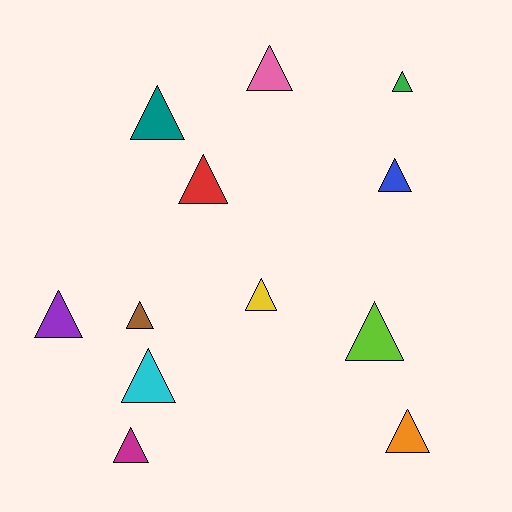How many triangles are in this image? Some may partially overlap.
There are 12 triangles.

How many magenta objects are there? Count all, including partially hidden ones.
There is 1 magenta object.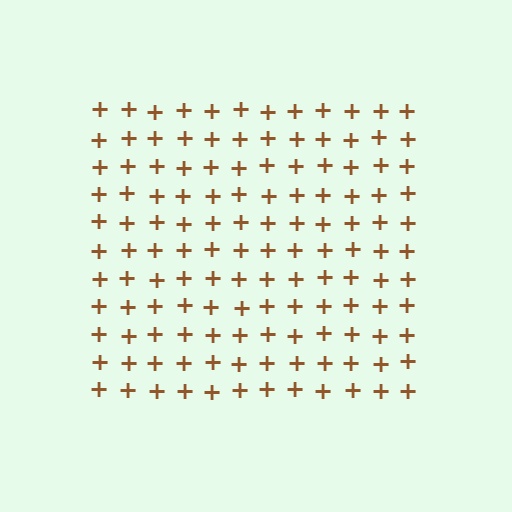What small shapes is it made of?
It is made of small plus signs.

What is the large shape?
The large shape is a square.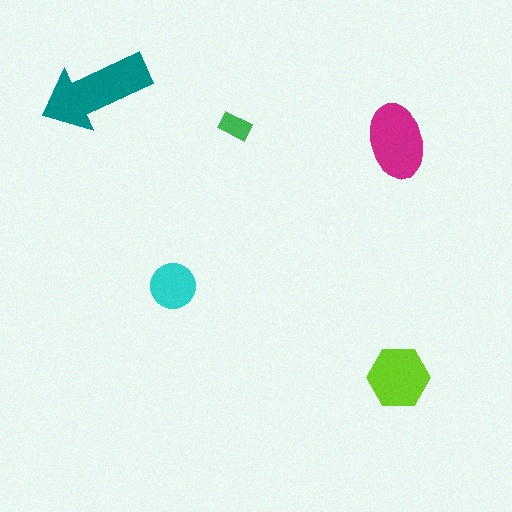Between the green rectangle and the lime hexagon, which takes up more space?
The lime hexagon.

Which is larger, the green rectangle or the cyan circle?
The cyan circle.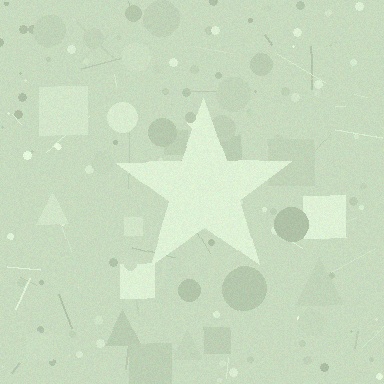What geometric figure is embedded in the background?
A star is embedded in the background.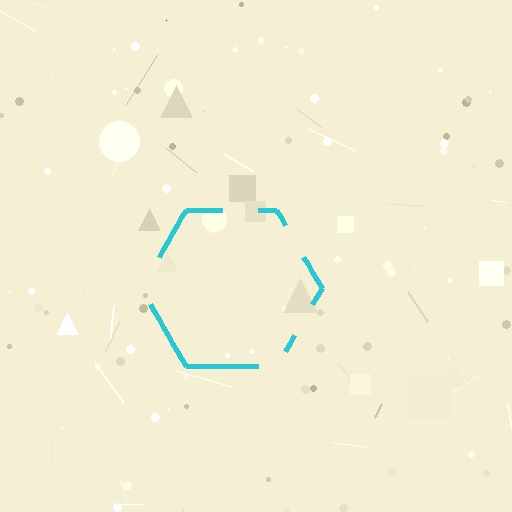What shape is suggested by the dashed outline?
The dashed outline suggests a hexagon.